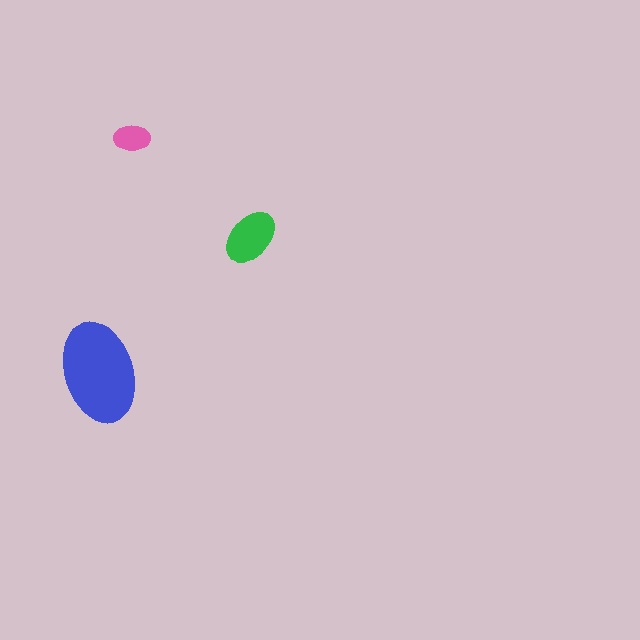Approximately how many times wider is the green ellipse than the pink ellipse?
About 1.5 times wider.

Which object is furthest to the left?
The blue ellipse is leftmost.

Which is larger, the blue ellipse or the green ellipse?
The blue one.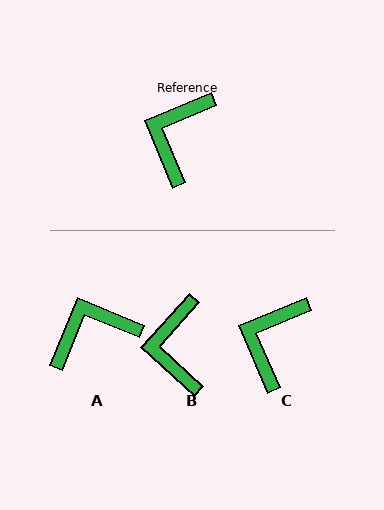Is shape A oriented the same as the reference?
No, it is off by about 45 degrees.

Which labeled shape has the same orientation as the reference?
C.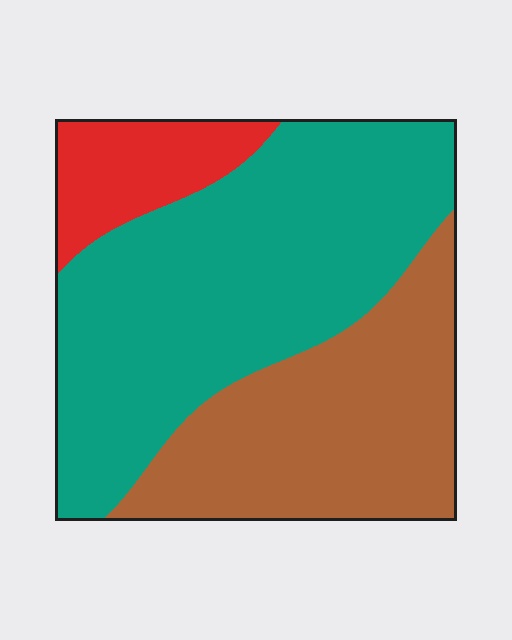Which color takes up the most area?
Teal, at roughly 55%.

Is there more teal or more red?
Teal.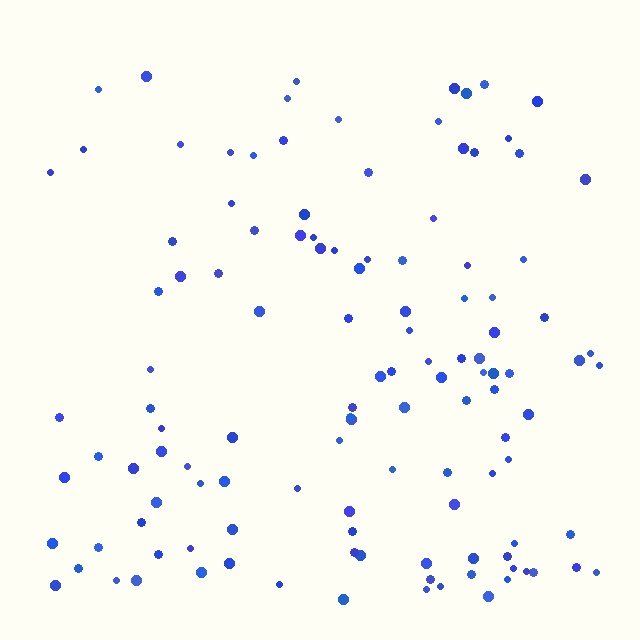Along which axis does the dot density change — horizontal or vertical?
Vertical.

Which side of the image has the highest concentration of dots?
The bottom.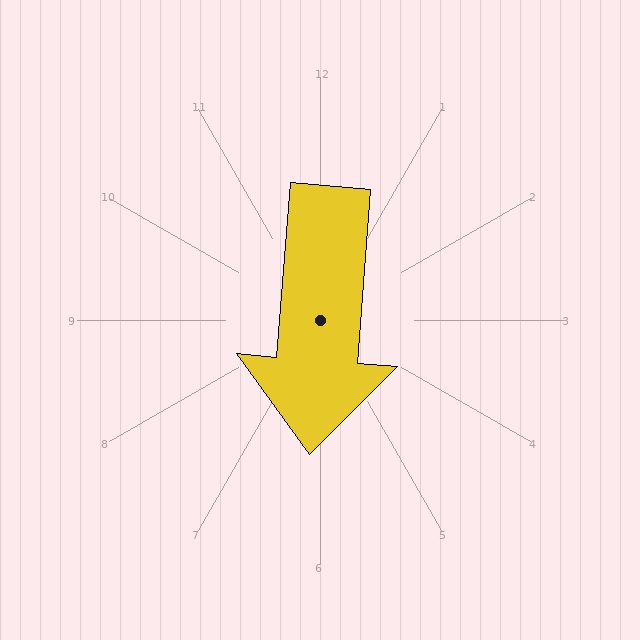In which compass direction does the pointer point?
South.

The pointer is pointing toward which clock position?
Roughly 6 o'clock.